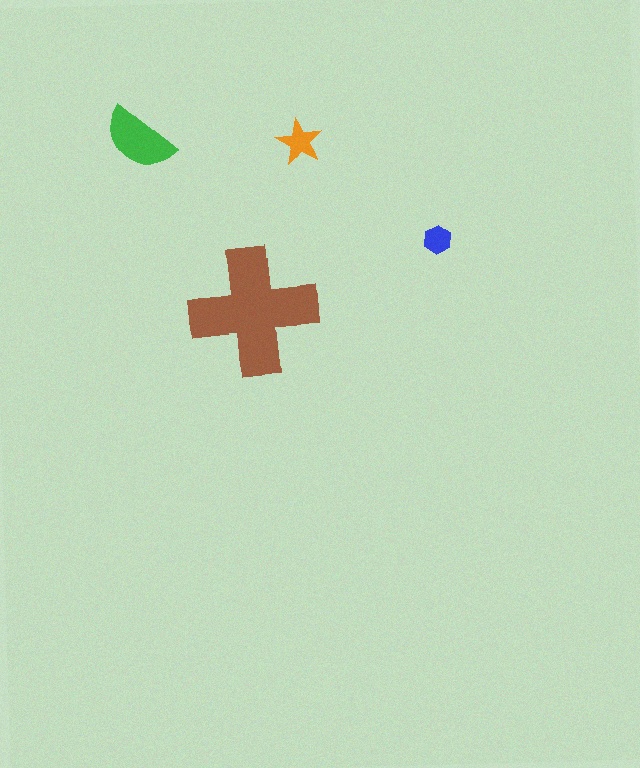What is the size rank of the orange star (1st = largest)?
3rd.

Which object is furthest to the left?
The green semicircle is leftmost.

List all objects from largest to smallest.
The brown cross, the green semicircle, the orange star, the blue hexagon.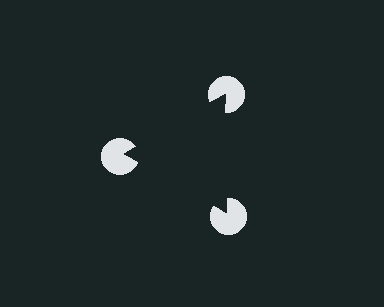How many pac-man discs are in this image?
There are 3 — one at each vertex of the illusory triangle.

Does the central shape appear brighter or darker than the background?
It typically appears slightly darker than the background, even though no actual brightness change is drawn.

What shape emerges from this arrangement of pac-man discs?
An illusory triangle — its edges are inferred from the aligned wedge cuts in the pac-man discs, not physically drawn.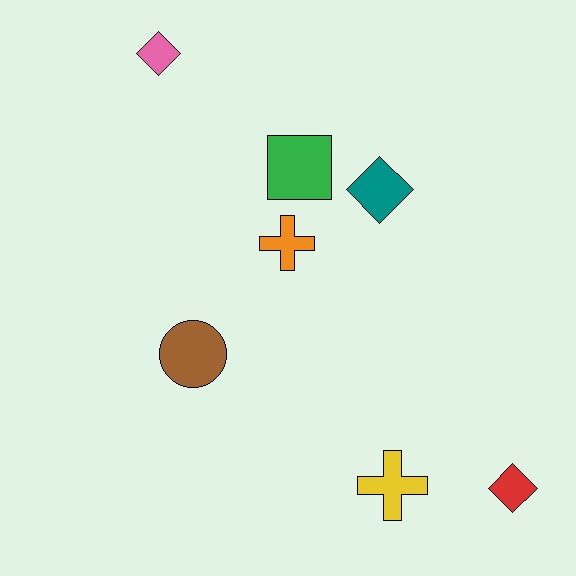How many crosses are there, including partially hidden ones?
There are 2 crosses.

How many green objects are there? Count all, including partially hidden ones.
There is 1 green object.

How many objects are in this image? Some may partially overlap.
There are 7 objects.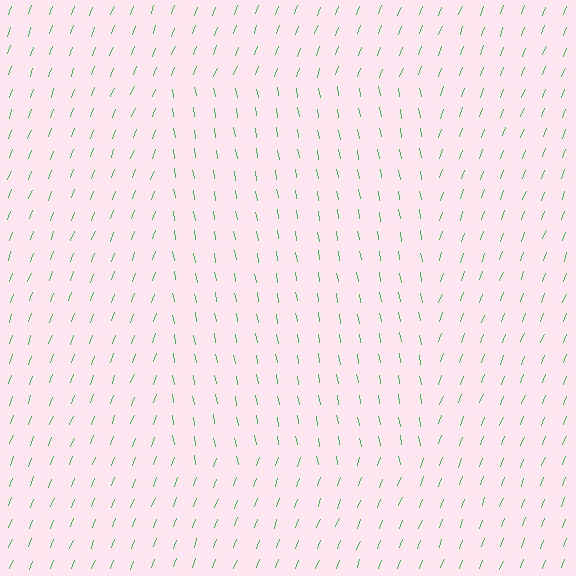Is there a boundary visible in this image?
Yes, there is a texture boundary formed by a change in line orientation.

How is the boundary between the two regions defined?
The boundary is defined purely by a change in line orientation (approximately 30 degrees difference). All lines are the same color and thickness.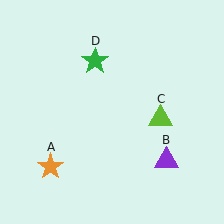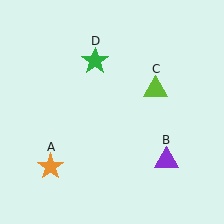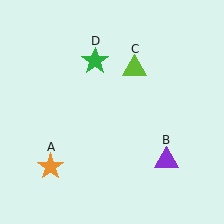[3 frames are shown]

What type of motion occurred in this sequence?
The lime triangle (object C) rotated counterclockwise around the center of the scene.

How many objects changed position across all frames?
1 object changed position: lime triangle (object C).